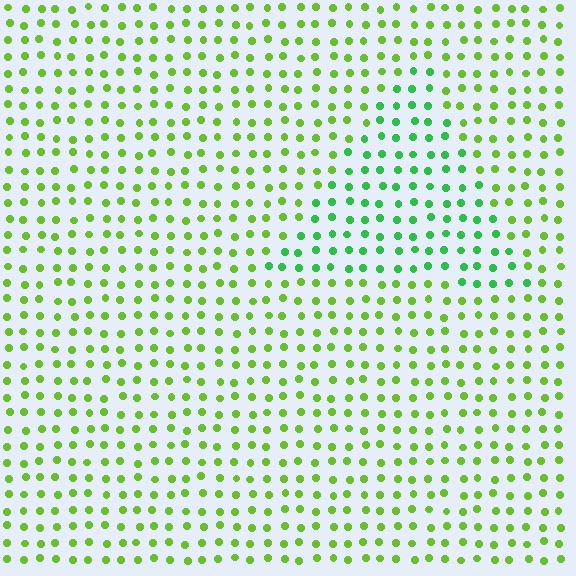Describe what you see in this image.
The image is filled with small lime elements in a uniform arrangement. A triangle-shaped region is visible where the elements are tinted to a slightly different hue, forming a subtle color boundary.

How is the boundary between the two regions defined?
The boundary is defined purely by a slight shift in hue (about 36 degrees). Spacing, size, and orientation are identical on both sides.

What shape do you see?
I see a triangle.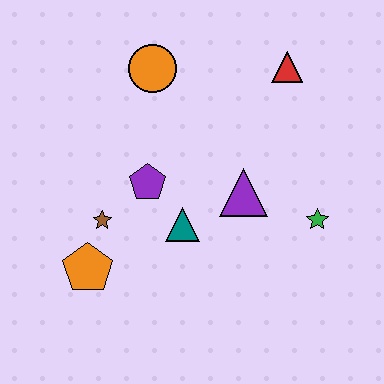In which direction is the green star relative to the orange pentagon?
The green star is to the right of the orange pentagon.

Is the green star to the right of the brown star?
Yes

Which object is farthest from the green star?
The orange pentagon is farthest from the green star.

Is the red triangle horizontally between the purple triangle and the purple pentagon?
No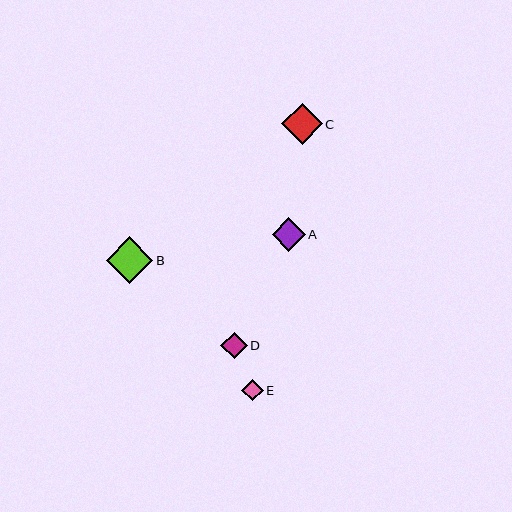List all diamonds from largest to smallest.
From largest to smallest: B, C, A, D, E.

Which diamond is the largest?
Diamond B is the largest with a size of approximately 46 pixels.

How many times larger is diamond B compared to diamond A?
Diamond B is approximately 1.4 times the size of diamond A.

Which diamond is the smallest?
Diamond E is the smallest with a size of approximately 22 pixels.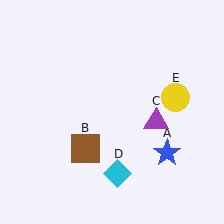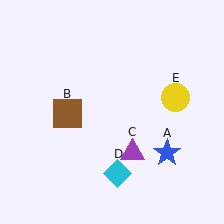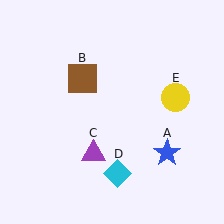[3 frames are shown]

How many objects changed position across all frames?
2 objects changed position: brown square (object B), purple triangle (object C).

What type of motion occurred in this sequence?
The brown square (object B), purple triangle (object C) rotated clockwise around the center of the scene.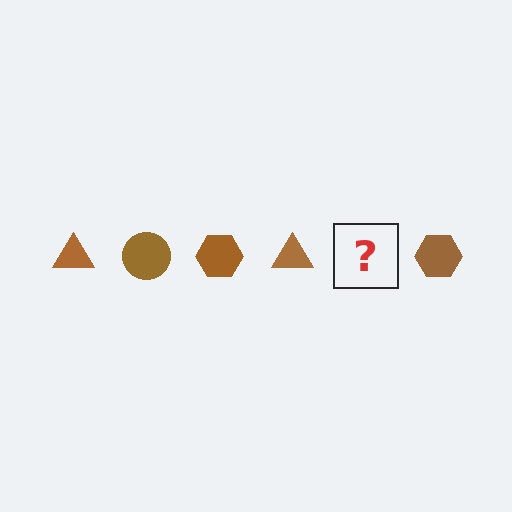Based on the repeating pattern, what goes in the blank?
The blank should be a brown circle.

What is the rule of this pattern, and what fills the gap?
The rule is that the pattern cycles through triangle, circle, hexagon shapes in brown. The gap should be filled with a brown circle.